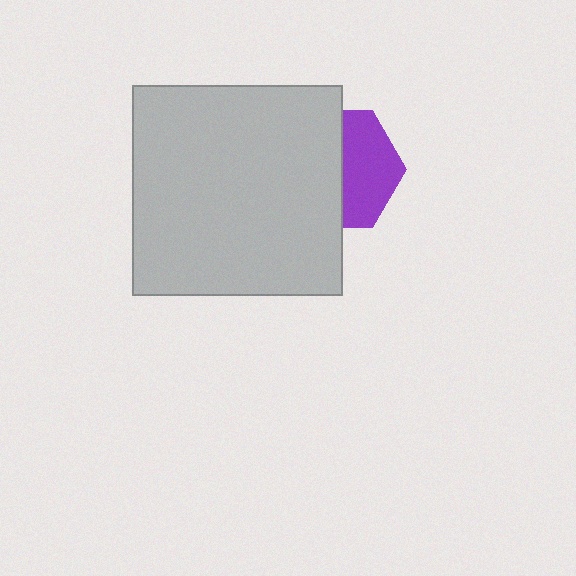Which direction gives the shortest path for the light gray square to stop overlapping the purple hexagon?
Moving left gives the shortest separation.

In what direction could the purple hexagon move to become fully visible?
The purple hexagon could move right. That would shift it out from behind the light gray square entirely.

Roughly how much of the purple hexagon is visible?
About half of it is visible (roughly 46%).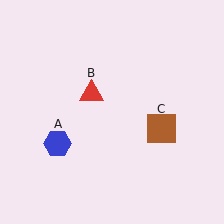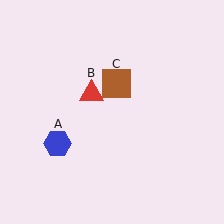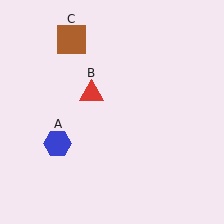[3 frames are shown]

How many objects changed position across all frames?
1 object changed position: brown square (object C).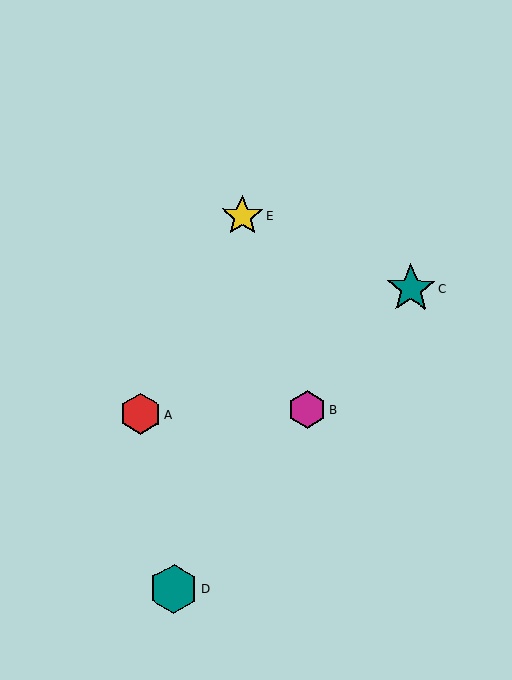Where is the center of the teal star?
The center of the teal star is at (411, 289).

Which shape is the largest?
The teal star (labeled C) is the largest.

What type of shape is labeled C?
Shape C is a teal star.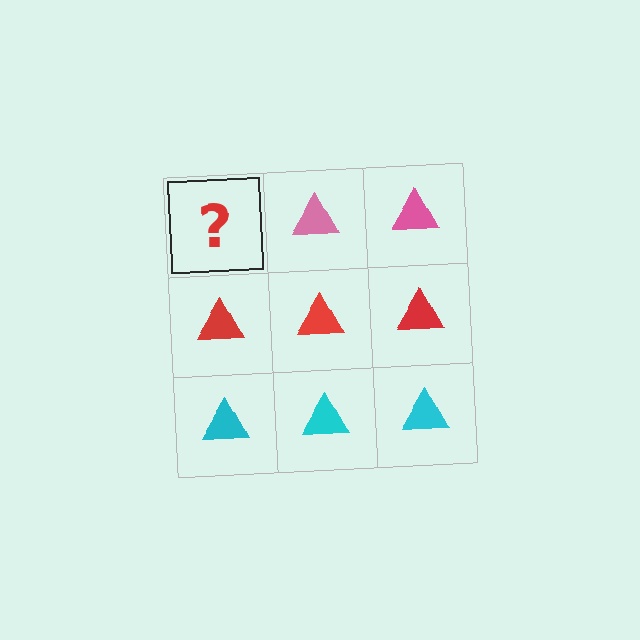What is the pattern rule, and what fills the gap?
The rule is that each row has a consistent color. The gap should be filled with a pink triangle.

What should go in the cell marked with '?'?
The missing cell should contain a pink triangle.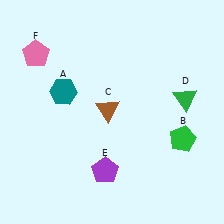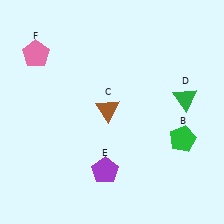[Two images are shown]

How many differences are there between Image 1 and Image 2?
There is 1 difference between the two images.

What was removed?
The teal hexagon (A) was removed in Image 2.